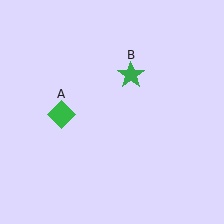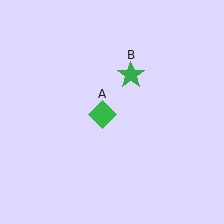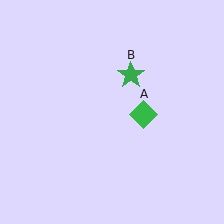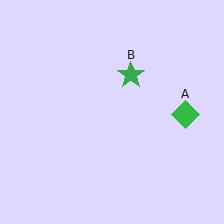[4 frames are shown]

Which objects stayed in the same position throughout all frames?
Green star (object B) remained stationary.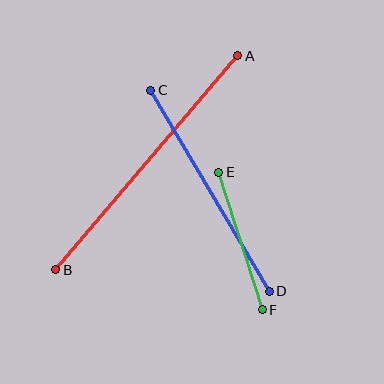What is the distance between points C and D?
The distance is approximately 233 pixels.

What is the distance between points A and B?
The distance is approximately 281 pixels.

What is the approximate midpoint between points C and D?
The midpoint is at approximately (210, 191) pixels.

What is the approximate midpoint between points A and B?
The midpoint is at approximately (147, 163) pixels.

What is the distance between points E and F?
The distance is approximately 144 pixels.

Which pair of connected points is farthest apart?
Points A and B are farthest apart.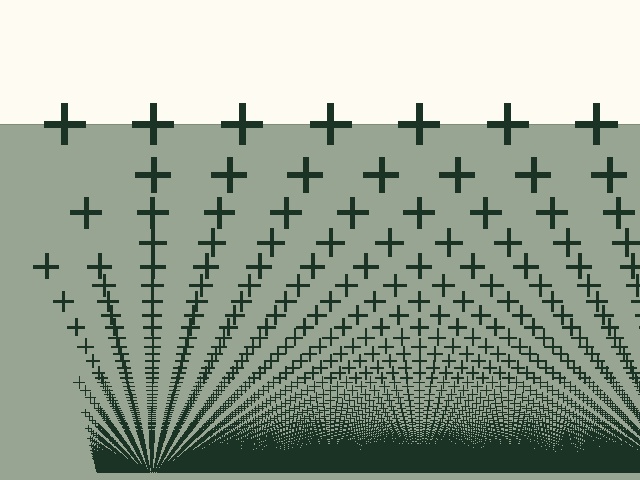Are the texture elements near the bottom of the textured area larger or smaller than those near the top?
Smaller. The gradient is inverted — elements near the bottom are smaller and denser.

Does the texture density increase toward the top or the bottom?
Density increases toward the bottom.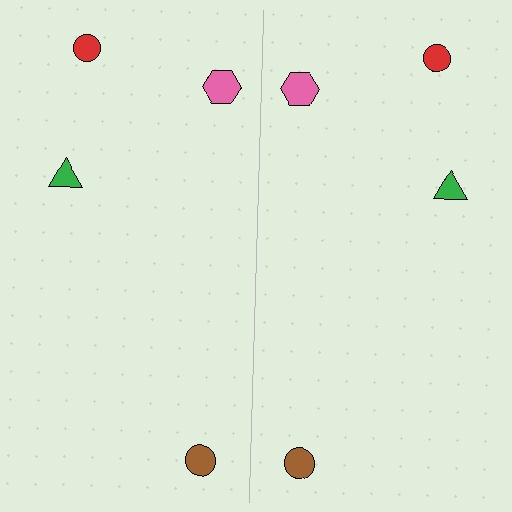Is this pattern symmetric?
Yes, this pattern has bilateral (reflection) symmetry.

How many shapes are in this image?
There are 8 shapes in this image.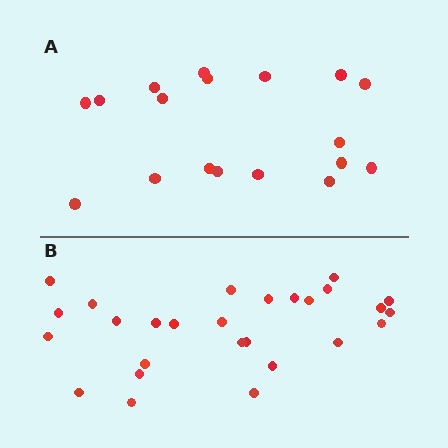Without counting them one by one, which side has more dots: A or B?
Region B (the bottom region) has more dots.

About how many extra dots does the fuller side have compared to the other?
Region B has roughly 8 or so more dots than region A.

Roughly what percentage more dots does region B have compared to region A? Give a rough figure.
About 50% more.